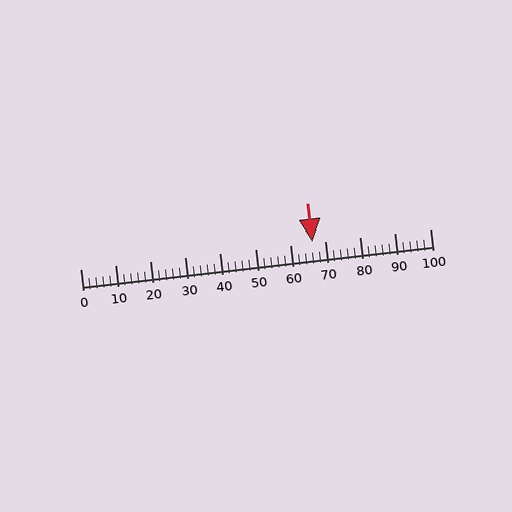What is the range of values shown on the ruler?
The ruler shows values from 0 to 100.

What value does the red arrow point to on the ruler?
The red arrow points to approximately 66.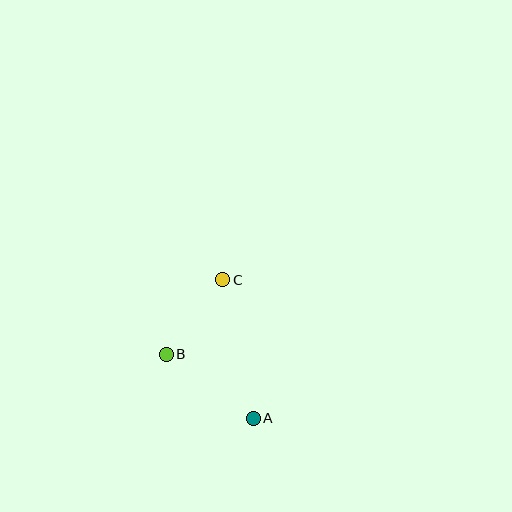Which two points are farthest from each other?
Points A and C are farthest from each other.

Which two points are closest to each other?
Points B and C are closest to each other.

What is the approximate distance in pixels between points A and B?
The distance between A and B is approximately 108 pixels.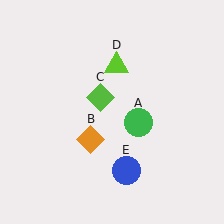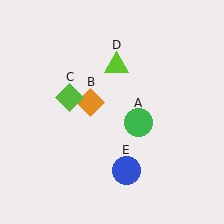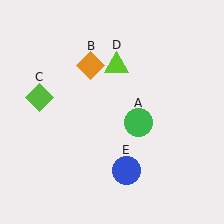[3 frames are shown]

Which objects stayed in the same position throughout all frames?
Green circle (object A) and lime triangle (object D) and blue circle (object E) remained stationary.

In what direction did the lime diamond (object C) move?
The lime diamond (object C) moved left.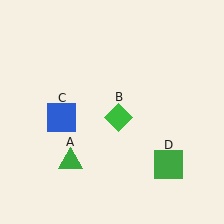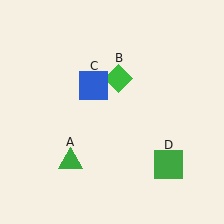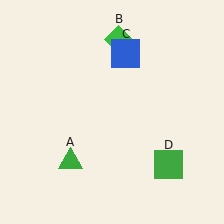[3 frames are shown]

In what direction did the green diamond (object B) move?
The green diamond (object B) moved up.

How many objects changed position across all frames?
2 objects changed position: green diamond (object B), blue square (object C).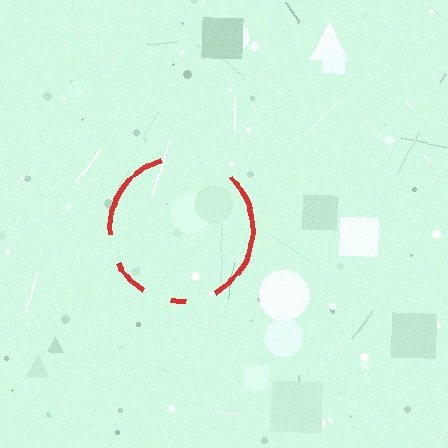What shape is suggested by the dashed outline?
The dashed outline suggests a circle.